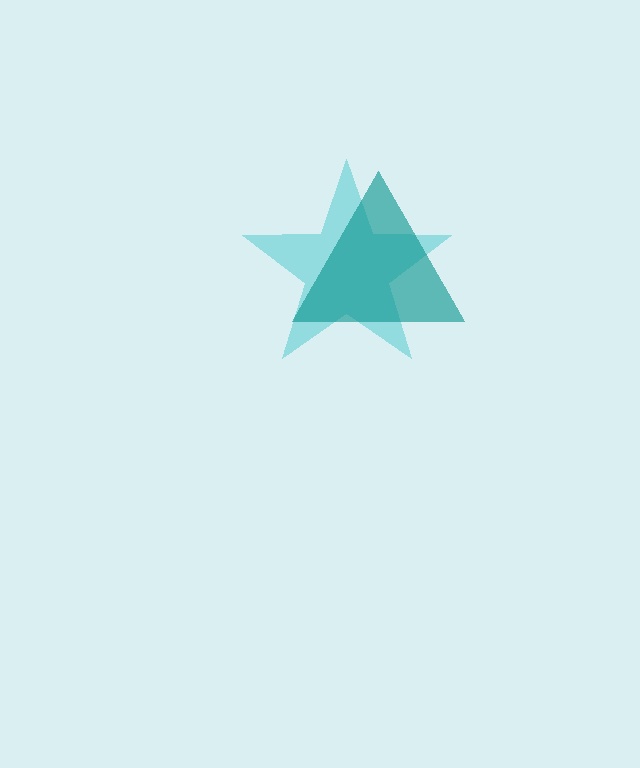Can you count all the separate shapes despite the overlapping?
Yes, there are 2 separate shapes.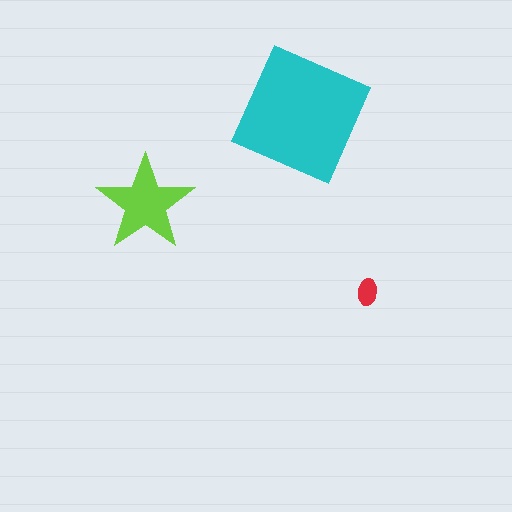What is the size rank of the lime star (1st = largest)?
2nd.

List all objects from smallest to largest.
The red ellipse, the lime star, the cyan square.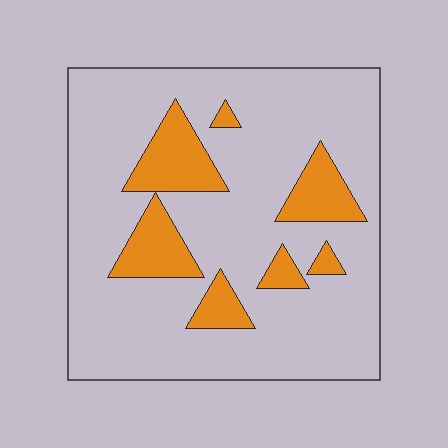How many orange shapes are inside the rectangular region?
7.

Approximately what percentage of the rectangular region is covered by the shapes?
Approximately 20%.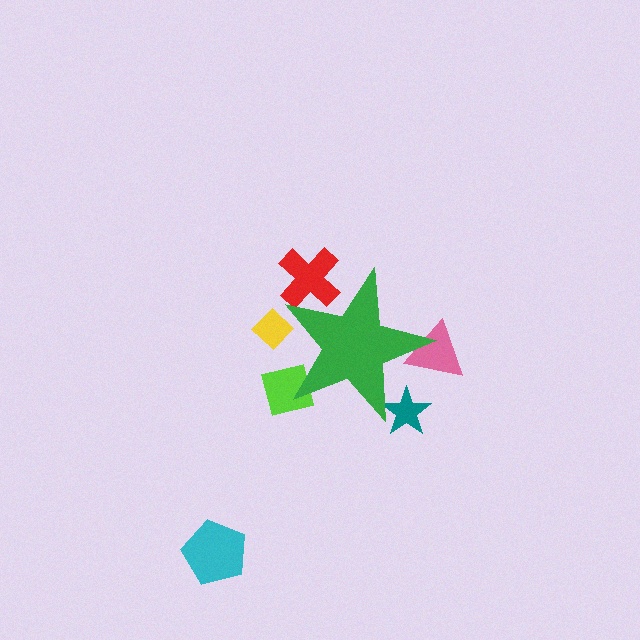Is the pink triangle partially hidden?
Yes, the pink triangle is partially hidden behind the green star.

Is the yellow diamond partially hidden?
Yes, the yellow diamond is partially hidden behind the green star.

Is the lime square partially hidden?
Yes, the lime square is partially hidden behind the green star.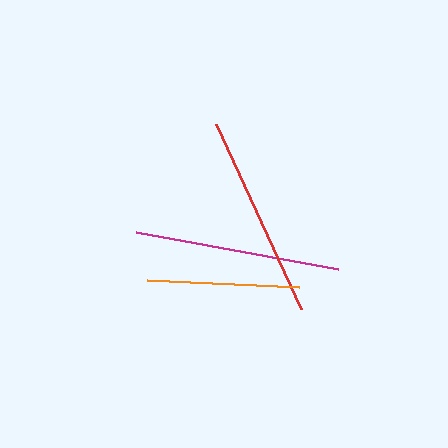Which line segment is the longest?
The magenta line is the longest at approximately 205 pixels.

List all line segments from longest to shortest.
From longest to shortest: magenta, red, orange.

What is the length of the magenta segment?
The magenta segment is approximately 205 pixels long.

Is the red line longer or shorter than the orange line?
The red line is longer than the orange line.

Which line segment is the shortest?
The orange line is the shortest at approximately 152 pixels.